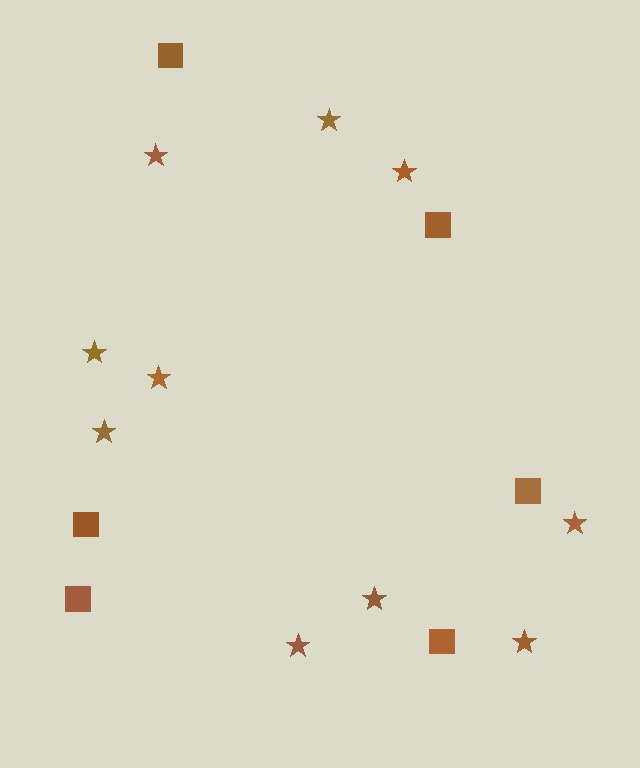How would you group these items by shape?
There are 2 groups: one group of squares (6) and one group of stars (10).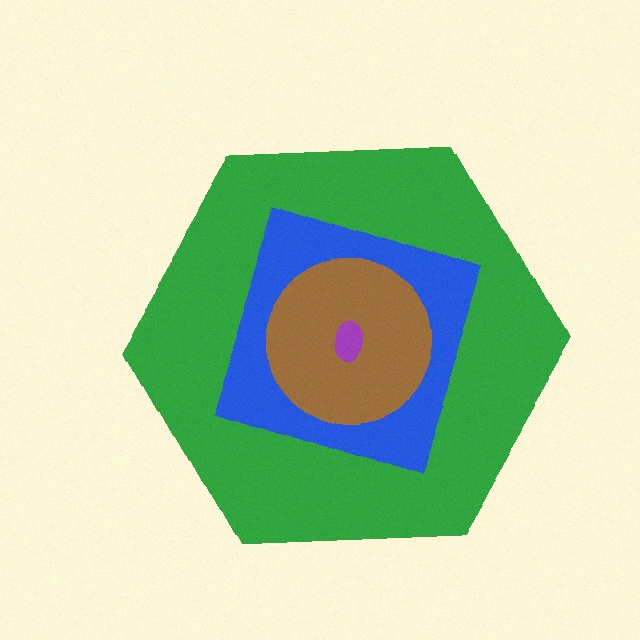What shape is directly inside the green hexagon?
The blue square.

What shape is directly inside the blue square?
The brown circle.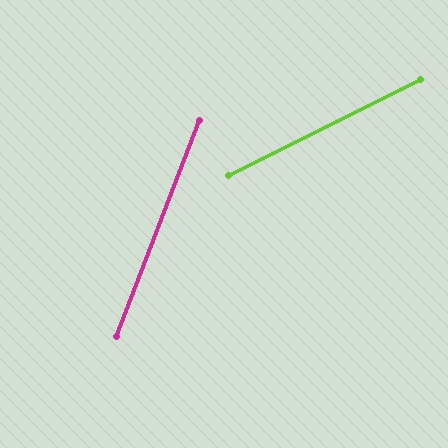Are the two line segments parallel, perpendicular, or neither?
Neither parallel nor perpendicular — they differ by about 43°.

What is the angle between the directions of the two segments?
Approximately 43 degrees.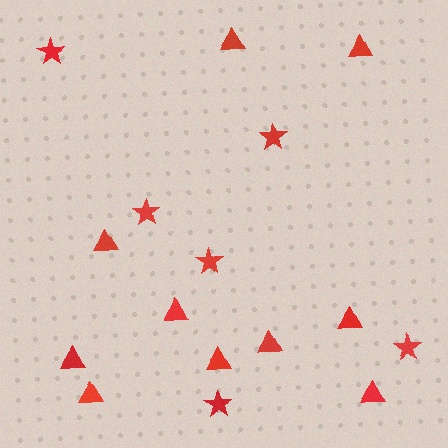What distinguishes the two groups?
There are 2 groups: one group of stars (6) and one group of triangles (10).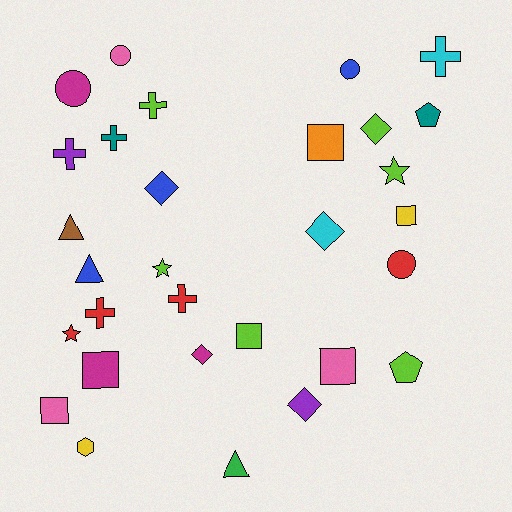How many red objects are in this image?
There are 4 red objects.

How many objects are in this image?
There are 30 objects.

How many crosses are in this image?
There are 6 crosses.